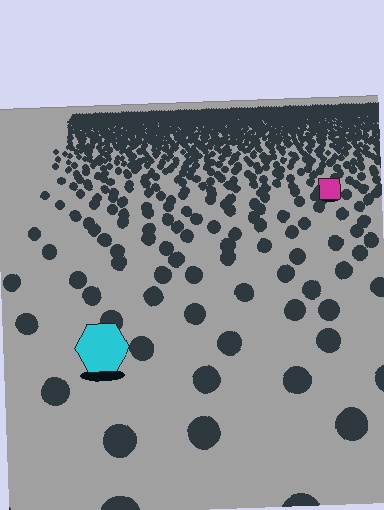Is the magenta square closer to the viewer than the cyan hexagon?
No. The cyan hexagon is closer — you can tell from the texture gradient: the ground texture is coarser near it.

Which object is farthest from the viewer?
The magenta square is farthest from the viewer. It appears smaller and the ground texture around it is denser.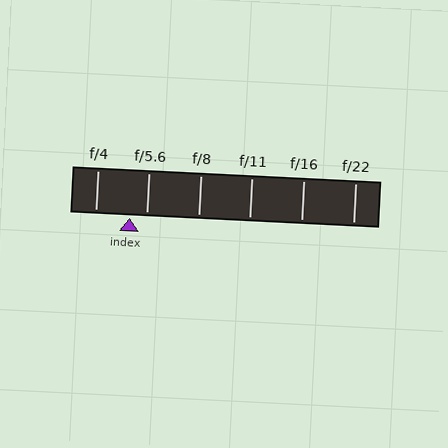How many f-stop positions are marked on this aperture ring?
There are 6 f-stop positions marked.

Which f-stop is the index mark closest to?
The index mark is closest to f/5.6.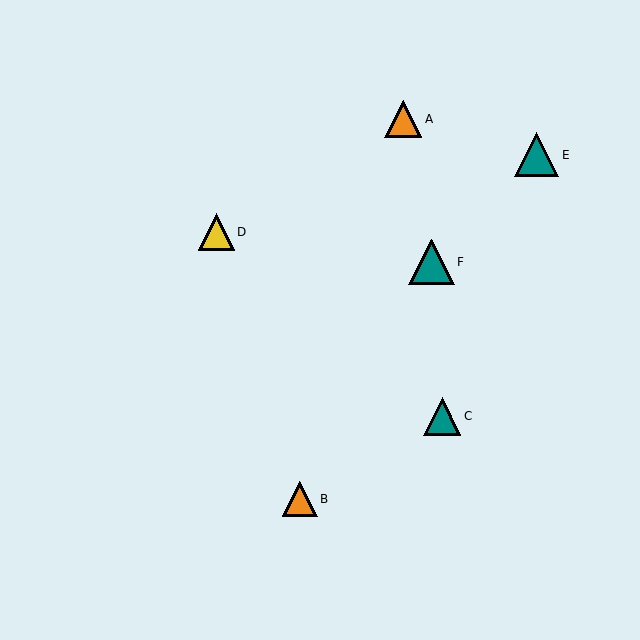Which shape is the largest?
The teal triangle (labeled F) is the largest.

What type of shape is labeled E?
Shape E is a teal triangle.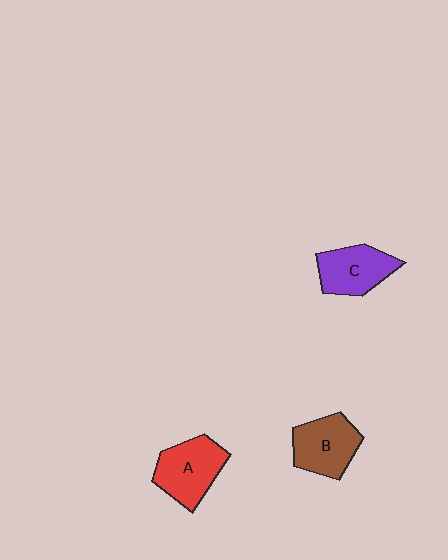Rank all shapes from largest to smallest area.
From largest to smallest: A (red), B (brown), C (purple).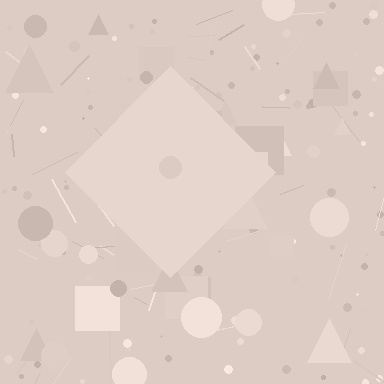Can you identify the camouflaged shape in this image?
The camouflaged shape is a diamond.